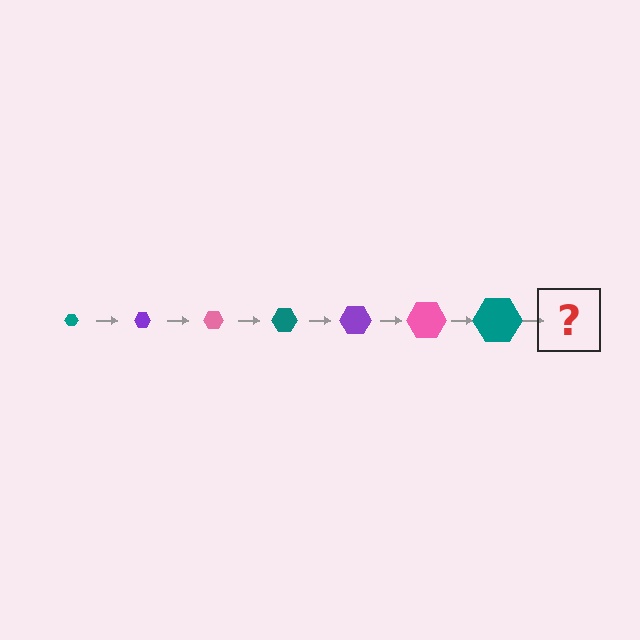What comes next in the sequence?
The next element should be a purple hexagon, larger than the previous one.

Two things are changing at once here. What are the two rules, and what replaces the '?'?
The two rules are that the hexagon grows larger each step and the color cycles through teal, purple, and pink. The '?' should be a purple hexagon, larger than the previous one.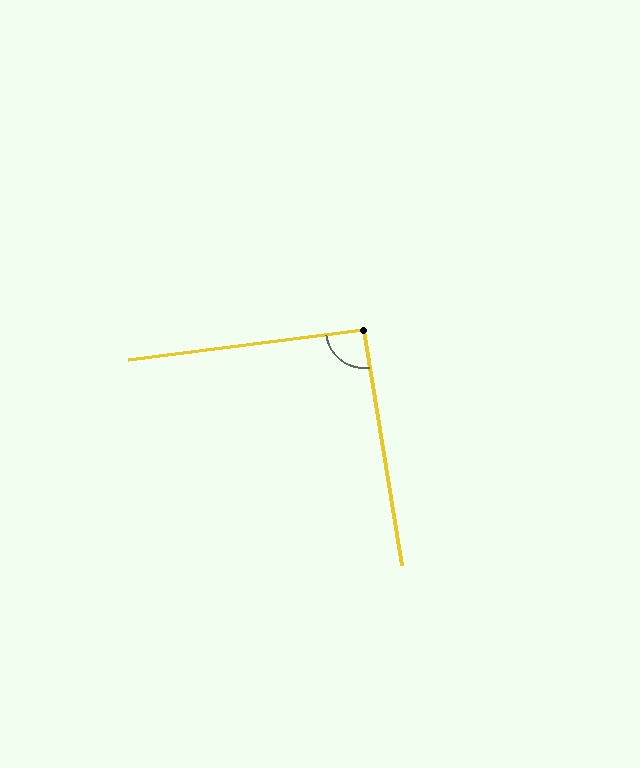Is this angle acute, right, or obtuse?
It is approximately a right angle.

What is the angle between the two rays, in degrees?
Approximately 92 degrees.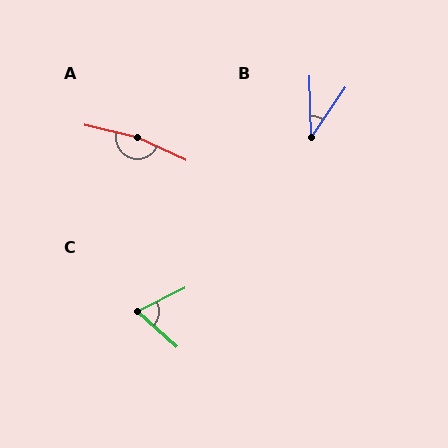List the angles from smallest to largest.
B (35°), C (69°), A (169°).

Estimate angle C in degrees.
Approximately 69 degrees.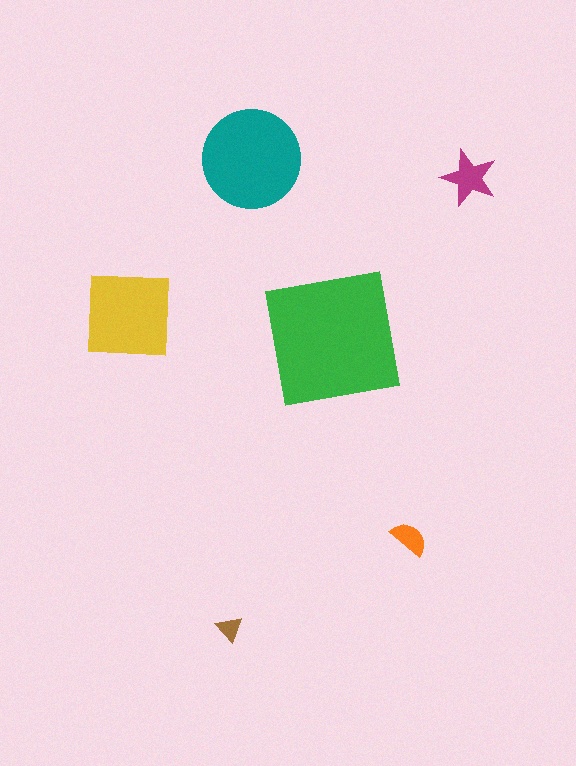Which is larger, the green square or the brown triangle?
The green square.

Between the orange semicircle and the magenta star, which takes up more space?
The magenta star.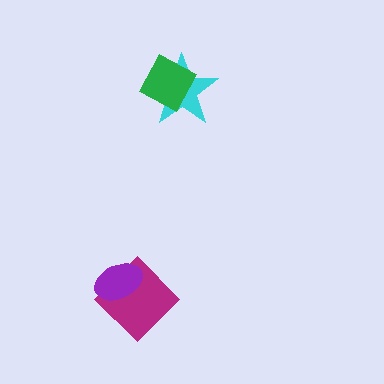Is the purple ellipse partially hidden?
No, no other shape covers it.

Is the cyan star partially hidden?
Yes, it is partially covered by another shape.